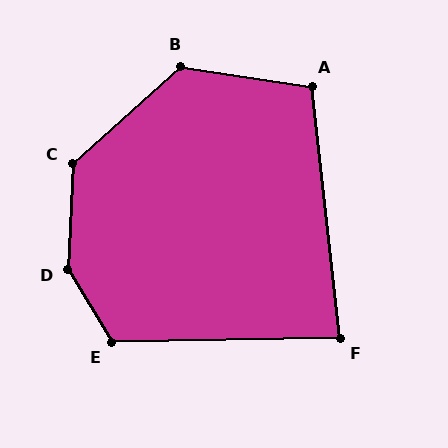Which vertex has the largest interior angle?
D, at approximately 146 degrees.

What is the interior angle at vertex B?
Approximately 130 degrees (obtuse).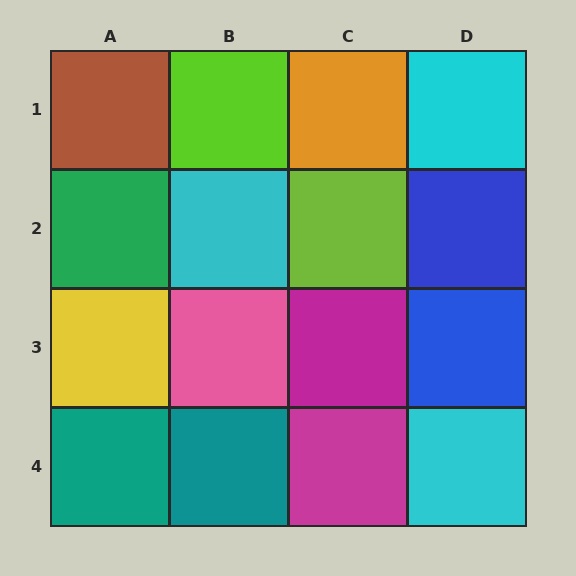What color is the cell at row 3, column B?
Pink.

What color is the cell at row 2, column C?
Lime.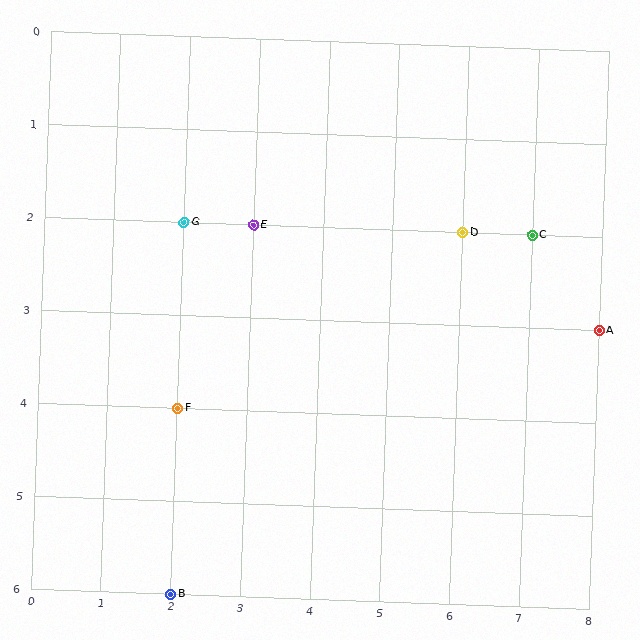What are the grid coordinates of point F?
Point F is at grid coordinates (2, 4).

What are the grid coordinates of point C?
Point C is at grid coordinates (7, 2).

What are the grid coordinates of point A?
Point A is at grid coordinates (8, 3).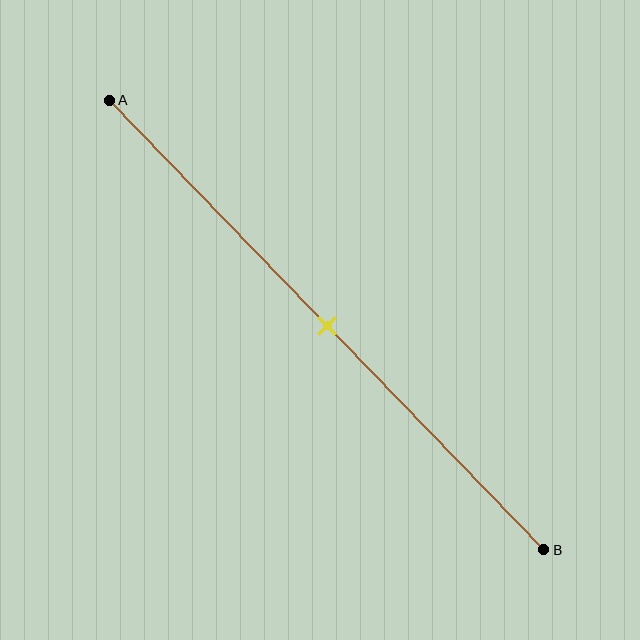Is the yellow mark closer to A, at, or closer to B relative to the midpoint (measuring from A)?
The yellow mark is approximately at the midpoint of segment AB.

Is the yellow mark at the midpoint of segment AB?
Yes, the mark is approximately at the midpoint.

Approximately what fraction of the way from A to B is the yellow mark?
The yellow mark is approximately 50% of the way from A to B.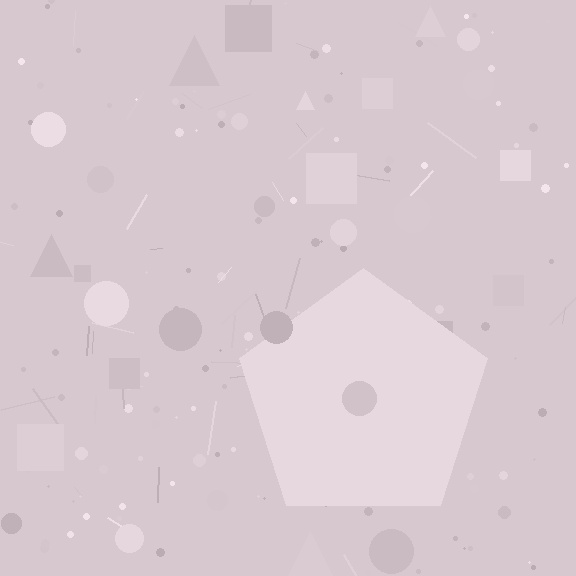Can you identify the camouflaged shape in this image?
The camouflaged shape is a pentagon.